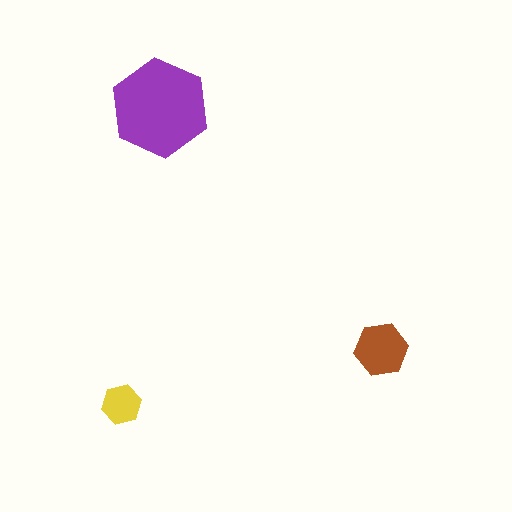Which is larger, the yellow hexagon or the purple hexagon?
The purple one.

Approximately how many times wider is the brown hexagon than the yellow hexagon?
About 1.5 times wider.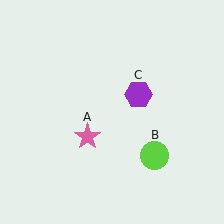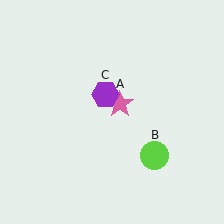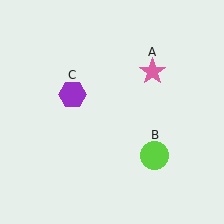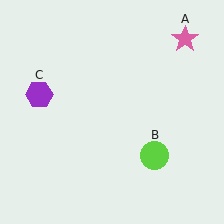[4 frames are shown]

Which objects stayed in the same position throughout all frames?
Lime circle (object B) remained stationary.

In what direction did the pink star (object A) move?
The pink star (object A) moved up and to the right.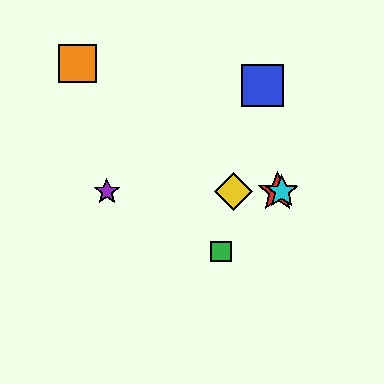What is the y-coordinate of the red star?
The red star is at y≈192.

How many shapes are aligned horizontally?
4 shapes (the red star, the yellow diamond, the purple star, the cyan star) are aligned horizontally.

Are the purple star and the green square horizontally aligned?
No, the purple star is at y≈192 and the green square is at y≈252.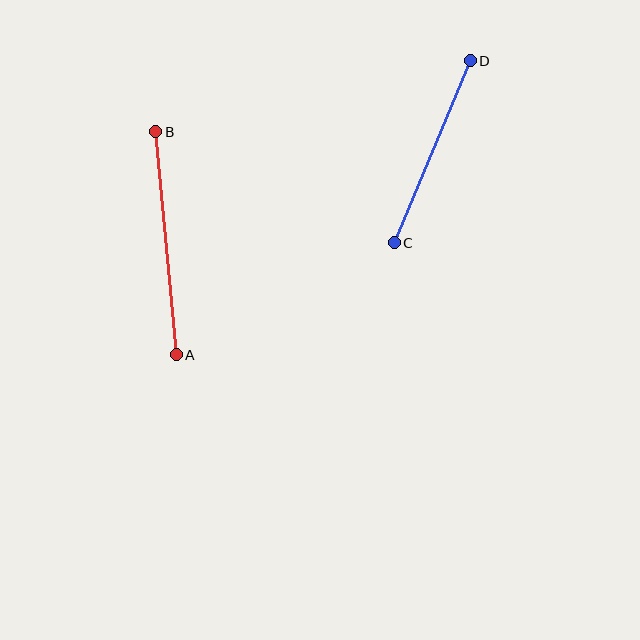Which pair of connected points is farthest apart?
Points A and B are farthest apart.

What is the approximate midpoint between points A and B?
The midpoint is at approximately (166, 243) pixels.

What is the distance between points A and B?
The distance is approximately 224 pixels.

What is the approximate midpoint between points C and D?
The midpoint is at approximately (432, 152) pixels.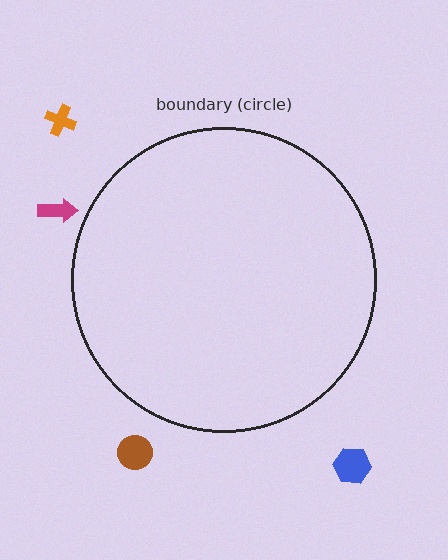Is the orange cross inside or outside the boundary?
Outside.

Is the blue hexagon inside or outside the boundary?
Outside.